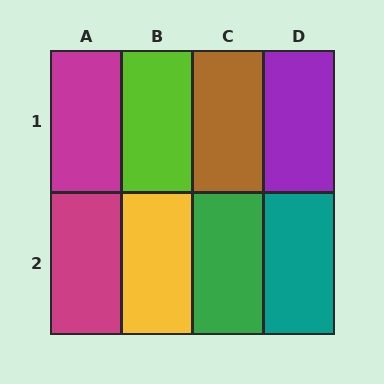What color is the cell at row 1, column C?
Brown.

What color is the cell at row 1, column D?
Purple.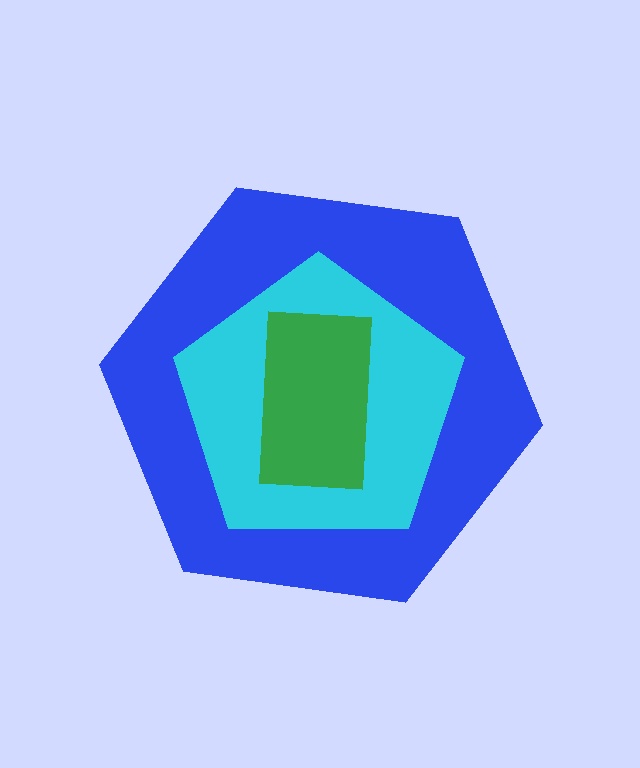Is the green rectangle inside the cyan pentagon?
Yes.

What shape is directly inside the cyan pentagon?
The green rectangle.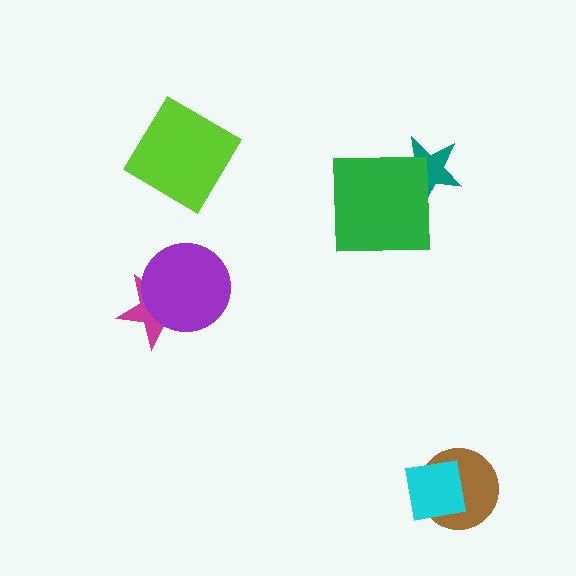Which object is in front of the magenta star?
The purple circle is in front of the magenta star.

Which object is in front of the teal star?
The green square is in front of the teal star.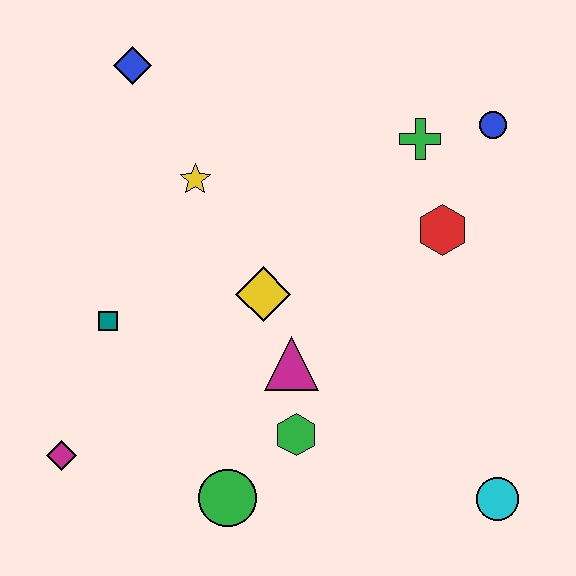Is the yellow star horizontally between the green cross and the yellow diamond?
No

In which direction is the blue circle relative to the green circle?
The blue circle is above the green circle.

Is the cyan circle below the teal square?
Yes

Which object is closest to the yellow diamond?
The magenta triangle is closest to the yellow diamond.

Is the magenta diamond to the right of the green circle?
No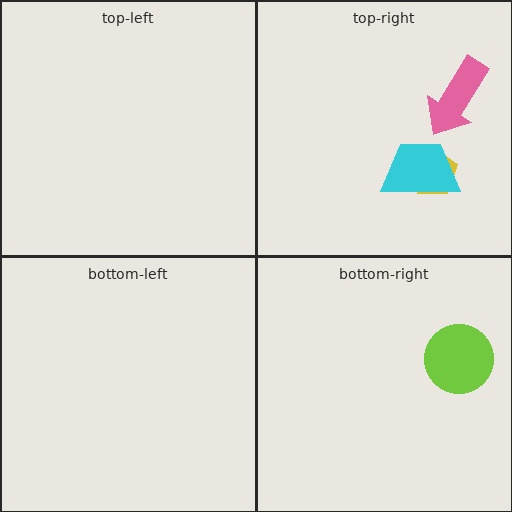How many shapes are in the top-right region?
3.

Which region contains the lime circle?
The bottom-right region.